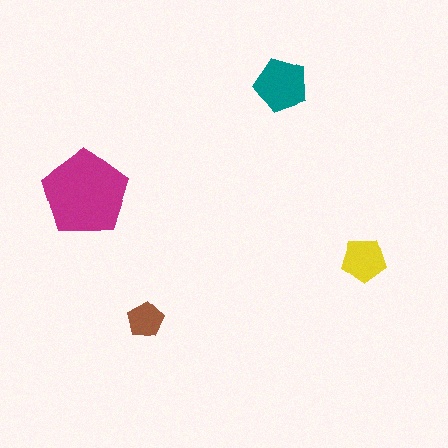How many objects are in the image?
There are 4 objects in the image.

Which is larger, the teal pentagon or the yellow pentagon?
The teal one.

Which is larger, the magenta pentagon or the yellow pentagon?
The magenta one.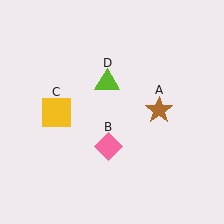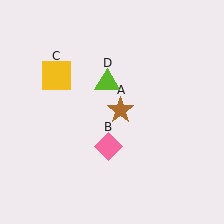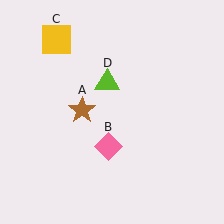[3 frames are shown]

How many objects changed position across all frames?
2 objects changed position: brown star (object A), yellow square (object C).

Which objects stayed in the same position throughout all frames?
Pink diamond (object B) and lime triangle (object D) remained stationary.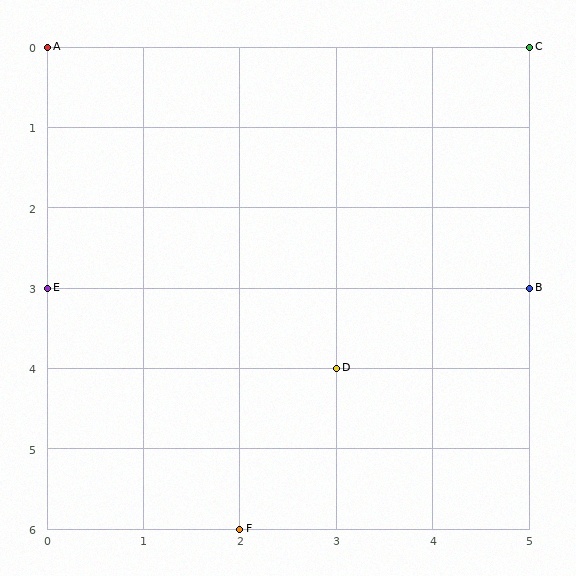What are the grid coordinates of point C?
Point C is at grid coordinates (5, 0).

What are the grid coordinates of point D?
Point D is at grid coordinates (3, 4).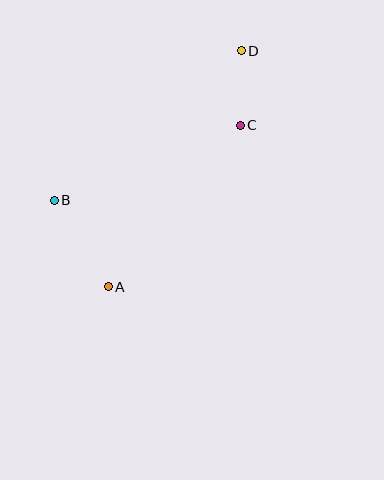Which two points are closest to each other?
Points C and D are closest to each other.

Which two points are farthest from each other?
Points A and D are farthest from each other.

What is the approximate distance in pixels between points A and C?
The distance between A and C is approximately 209 pixels.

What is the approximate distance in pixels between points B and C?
The distance between B and C is approximately 201 pixels.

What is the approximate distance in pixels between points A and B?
The distance between A and B is approximately 102 pixels.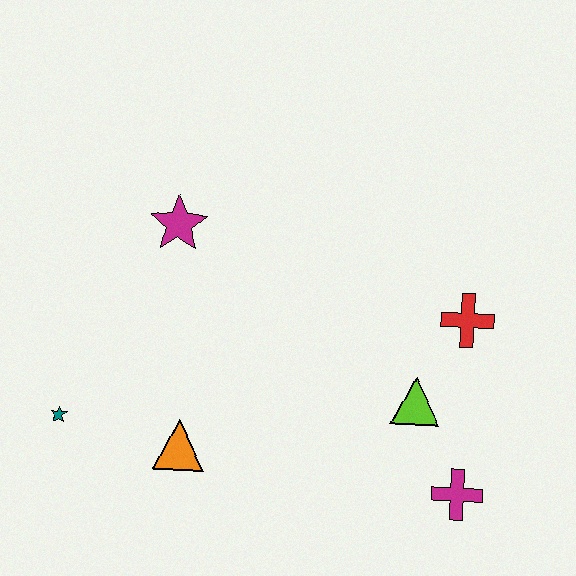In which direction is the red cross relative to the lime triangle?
The red cross is above the lime triangle.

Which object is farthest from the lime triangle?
The teal star is farthest from the lime triangle.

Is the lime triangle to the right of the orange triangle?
Yes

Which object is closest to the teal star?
The orange triangle is closest to the teal star.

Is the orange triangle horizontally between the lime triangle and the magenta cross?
No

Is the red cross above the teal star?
Yes